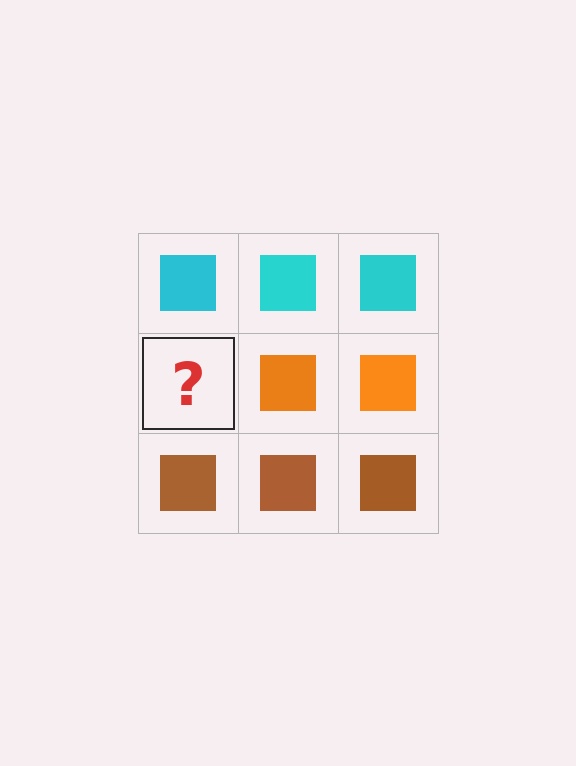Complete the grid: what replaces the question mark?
The question mark should be replaced with an orange square.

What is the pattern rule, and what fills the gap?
The rule is that each row has a consistent color. The gap should be filled with an orange square.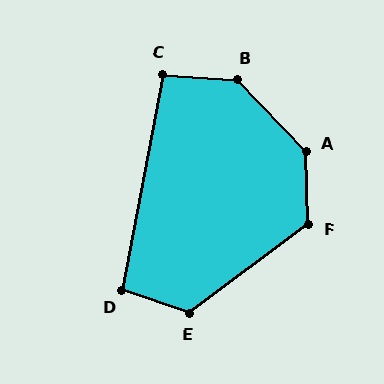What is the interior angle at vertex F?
Approximately 125 degrees (obtuse).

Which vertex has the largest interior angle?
A, at approximately 138 degrees.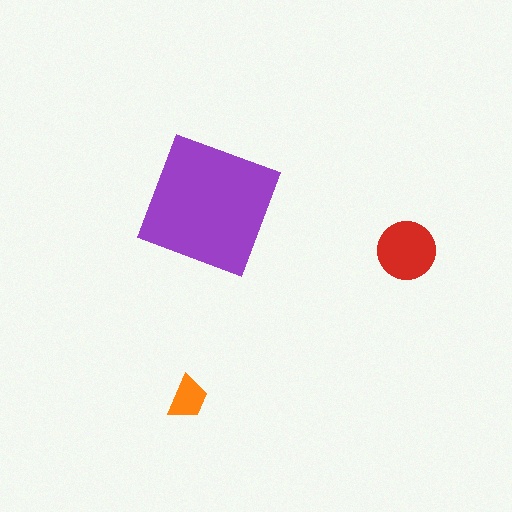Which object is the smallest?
The orange trapezoid.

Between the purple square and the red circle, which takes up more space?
The purple square.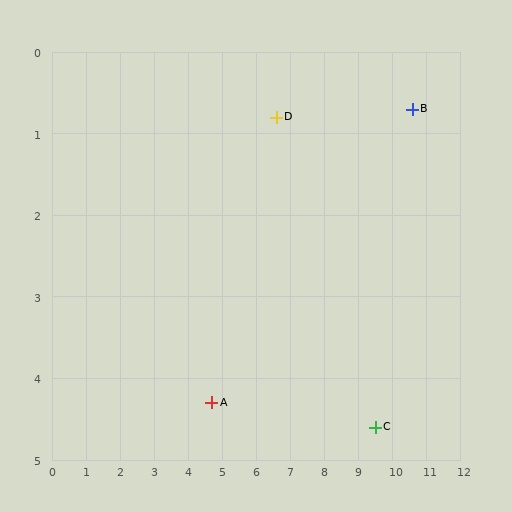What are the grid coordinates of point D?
Point D is at approximately (6.6, 0.8).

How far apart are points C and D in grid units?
Points C and D are about 4.8 grid units apart.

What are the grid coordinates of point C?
Point C is at approximately (9.5, 4.6).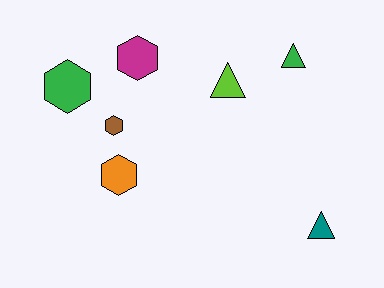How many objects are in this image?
There are 7 objects.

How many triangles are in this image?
There are 3 triangles.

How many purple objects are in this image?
There are no purple objects.